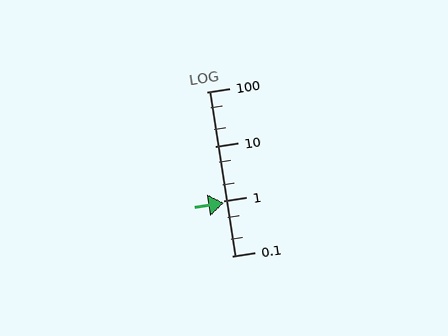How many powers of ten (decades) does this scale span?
The scale spans 3 decades, from 0.1 to 100.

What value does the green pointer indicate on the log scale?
The pointer indicates approximately 0.91.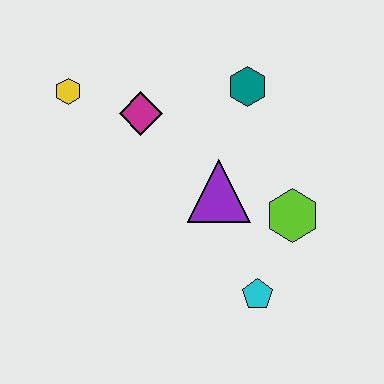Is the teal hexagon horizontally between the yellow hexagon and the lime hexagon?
Yes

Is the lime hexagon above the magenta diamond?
No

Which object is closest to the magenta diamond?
The yellow hexagon is closest to the magenta diamond.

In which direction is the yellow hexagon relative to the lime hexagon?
The yellow hexagon is to the left of the lime hexagon.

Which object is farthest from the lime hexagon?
The yellow hexagon is farthest from the lime hexagon.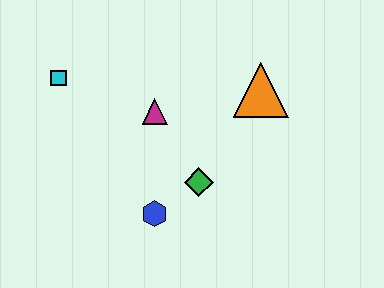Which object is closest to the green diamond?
The blue hexagon is closest to the green diamond.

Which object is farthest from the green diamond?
The cyan square is farthest from the green diamond.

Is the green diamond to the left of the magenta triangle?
No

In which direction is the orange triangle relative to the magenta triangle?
The orange triangle is to the right of the magenta triangle.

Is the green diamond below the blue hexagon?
No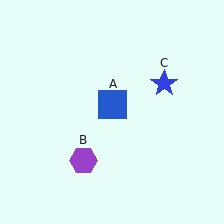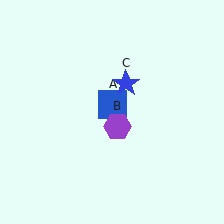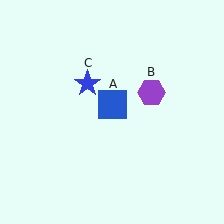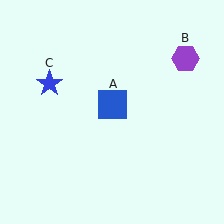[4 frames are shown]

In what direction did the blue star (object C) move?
The blue star (object C) moved left.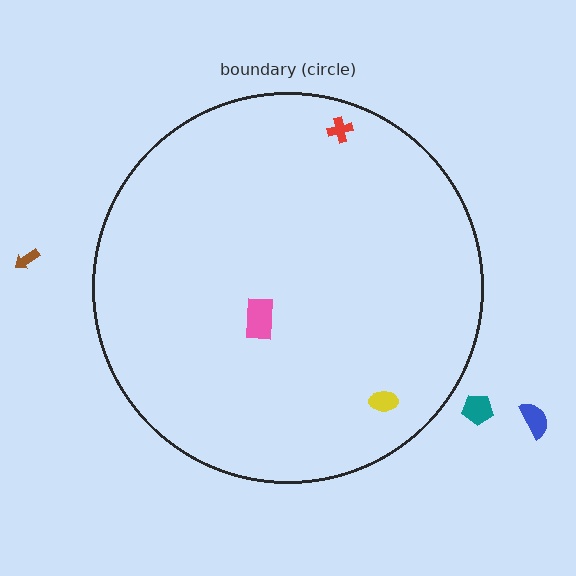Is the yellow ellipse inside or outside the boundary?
Inside.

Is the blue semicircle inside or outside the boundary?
Outside.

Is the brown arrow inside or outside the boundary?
Outside.